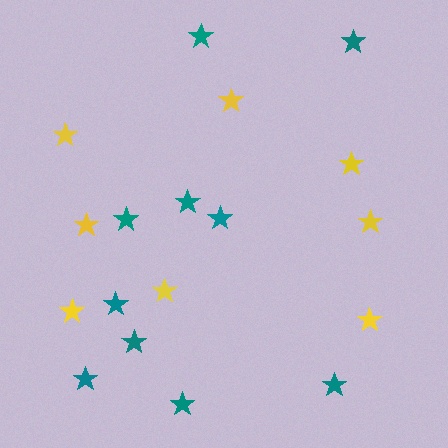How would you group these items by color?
There are 2 groups: one group of teal stars (10) and one group of yellow stars (8).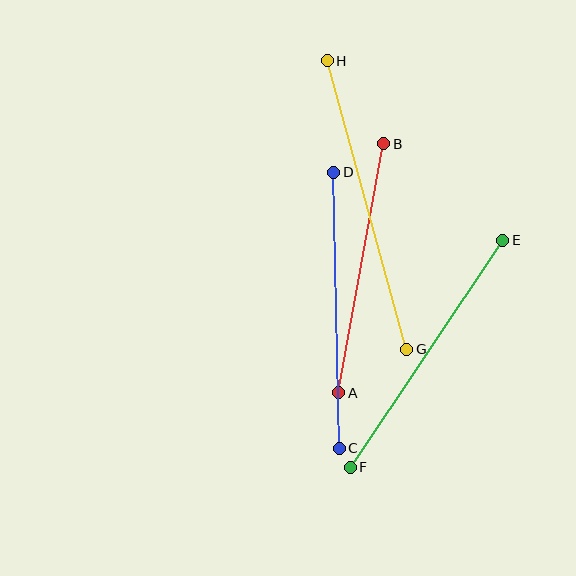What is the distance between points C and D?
The distance is approximately 276 pixels.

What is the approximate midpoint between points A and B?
The midpoint is at approximately (361, 268) pixels.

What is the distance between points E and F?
The distance is approximately 274 pixels.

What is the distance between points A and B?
The distance is approximately 253 pixels.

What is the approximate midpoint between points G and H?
The midpoint is at approximately (367, 205) pixels.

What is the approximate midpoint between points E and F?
The midpoint is at approximately (427, 354) pixels.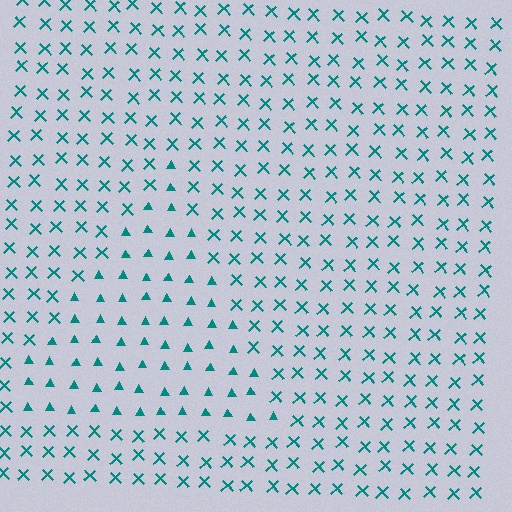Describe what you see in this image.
The image is filled with small teal elements arranged in a uniform grid. A triangle-shaped region contains triangles, while the surrounding area contains X marks. The boundary is defined purely by the change in element shape.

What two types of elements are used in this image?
The image uses triangles inside the triangle region and X marks outside it.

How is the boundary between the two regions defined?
The boundary is defined by a change in element shape: triangles inside vs. X marks outside. All elements share the same color and spacing.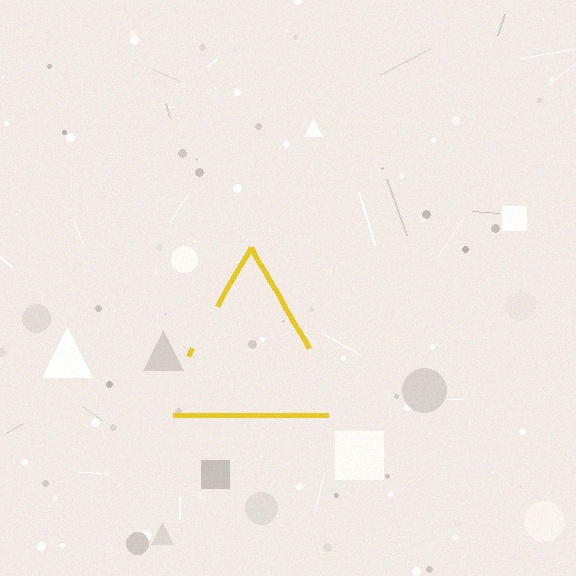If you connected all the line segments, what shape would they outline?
They would outline a triangle.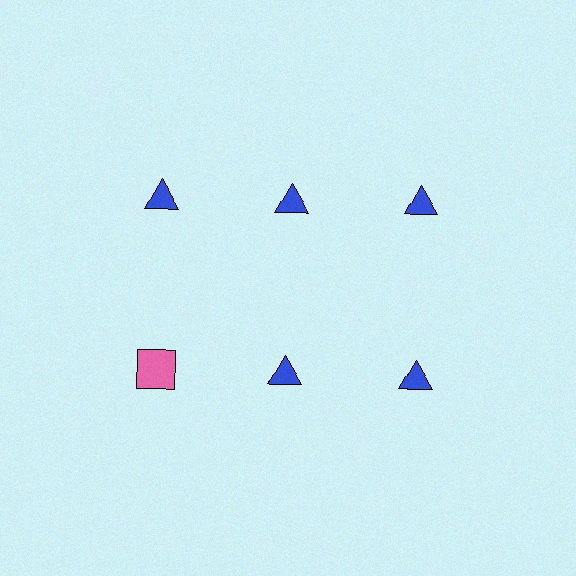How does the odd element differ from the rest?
It differs in both color (pink instead of blue) and shape (square instead of triangle).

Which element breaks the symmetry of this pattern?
The pink square in the second row, leftmost column breaks the symmetry. All other shapes are blue triangles.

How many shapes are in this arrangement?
There are 6 shapes arranged in a grid pattern.